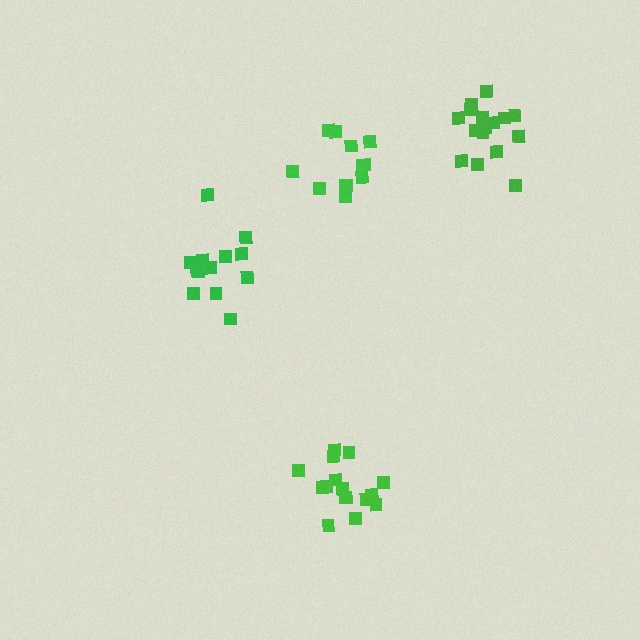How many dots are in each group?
Group 1: 13 dots, Group 2: 12 dots, Group 3: 16 dots, Group 4: 16 dots (57 total).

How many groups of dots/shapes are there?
There are 4 groups.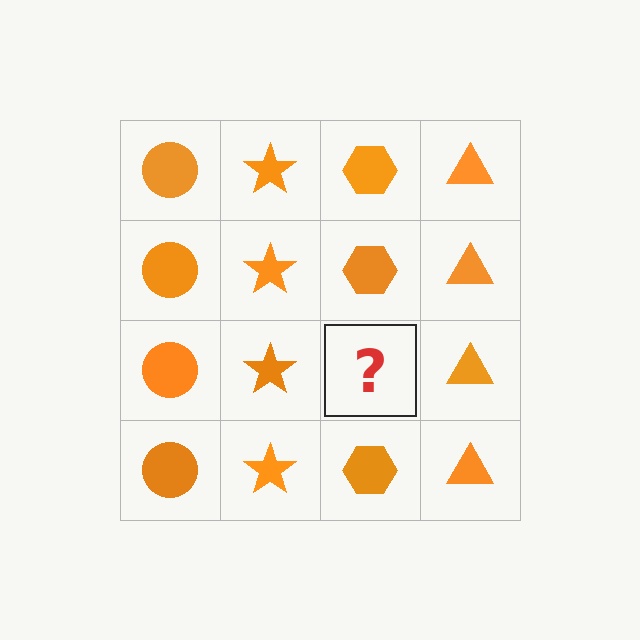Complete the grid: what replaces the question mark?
The question mark should be replaced with an orange hexagon.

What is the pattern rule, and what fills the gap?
The rule is that each column has a consistent shape. The gap should be filled with an orange hexagon.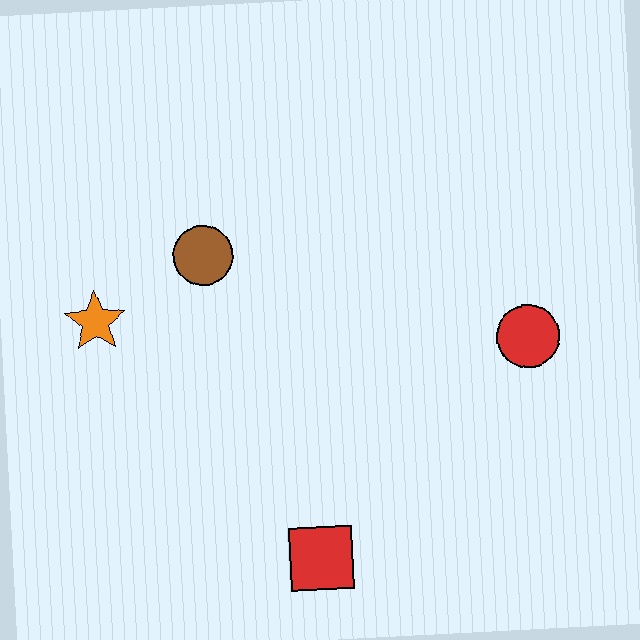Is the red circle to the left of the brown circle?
No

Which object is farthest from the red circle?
The orange star is farthest from the red circle.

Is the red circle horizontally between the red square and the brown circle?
No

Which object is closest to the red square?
The red circle is closest to the red square.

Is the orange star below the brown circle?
Yes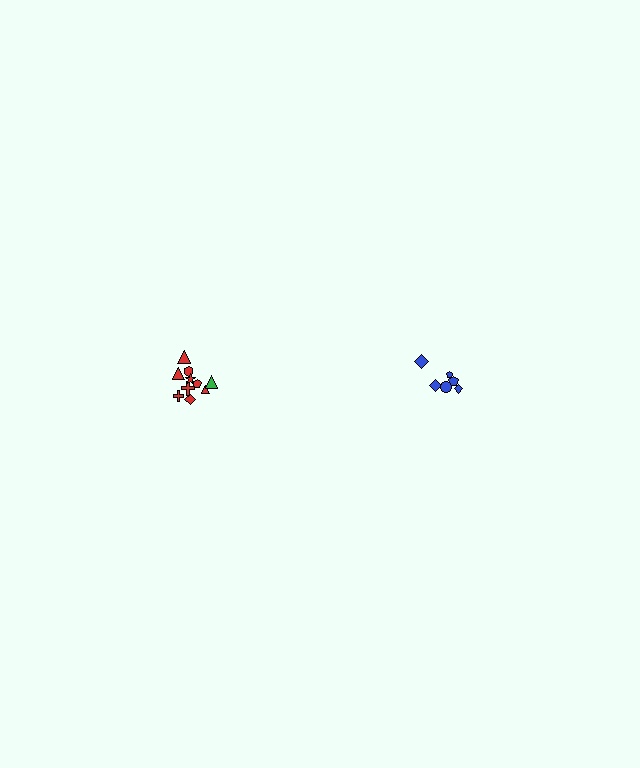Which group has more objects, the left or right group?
The left group.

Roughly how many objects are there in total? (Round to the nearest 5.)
Roughly 15 objects in total.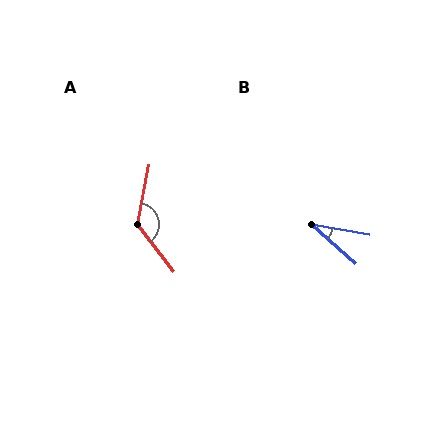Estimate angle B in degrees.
Approximately 31 degrees.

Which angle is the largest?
A, at approximately 132 degrees.